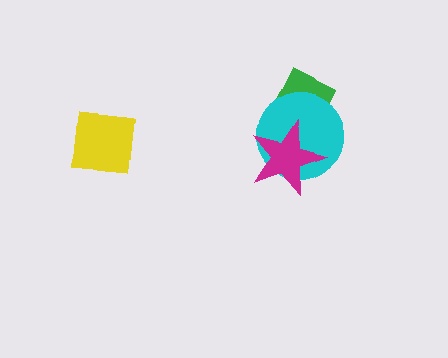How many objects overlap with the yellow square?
0 objects overlap with the yellow square.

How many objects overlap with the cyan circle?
2 objects overlap with the cyan circle.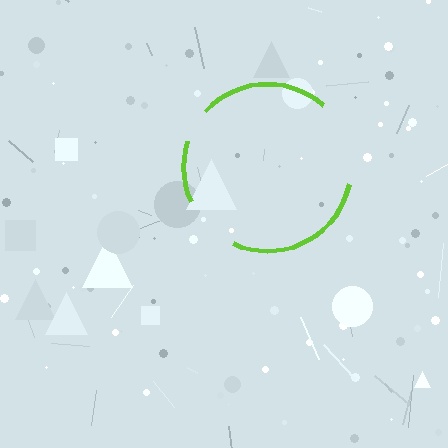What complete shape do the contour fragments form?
The contour fragments form a circle.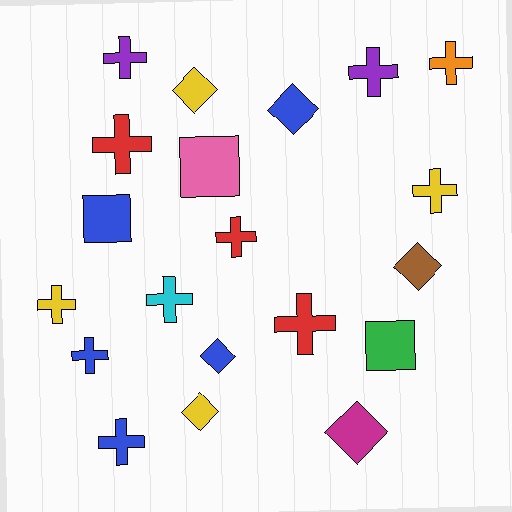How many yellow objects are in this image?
There are 4 yellow objects.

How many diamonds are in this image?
There are 6 diamonds.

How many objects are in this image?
There are 20 objects.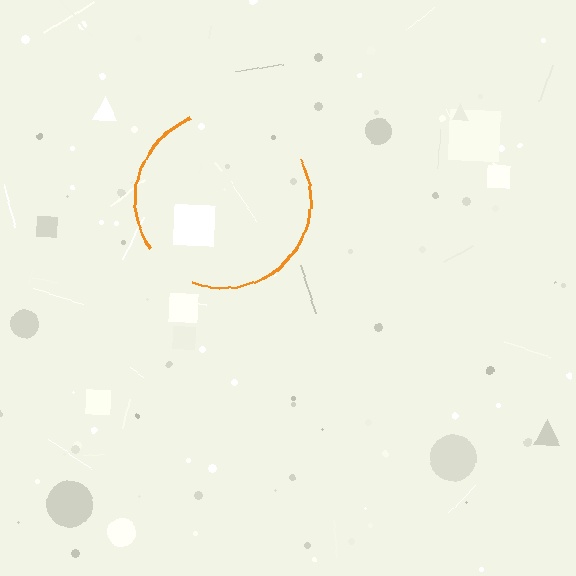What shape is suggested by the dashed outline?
The dashed outline suggests a circle.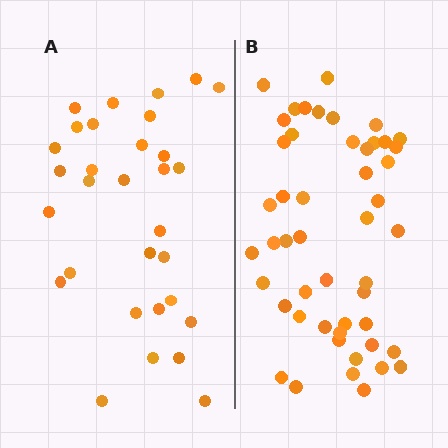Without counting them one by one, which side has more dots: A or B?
Region B (the right region) has more dots.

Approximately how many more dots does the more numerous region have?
Region B has approximately 20 more dots than region A.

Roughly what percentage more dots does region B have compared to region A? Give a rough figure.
About 60% more.